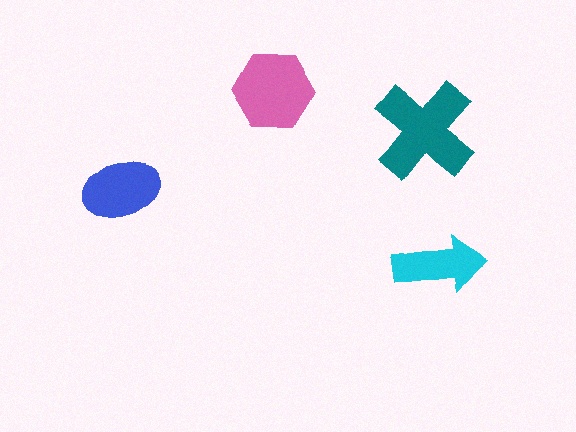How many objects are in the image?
There are 4 objects in the image.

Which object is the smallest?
The cyan arrow.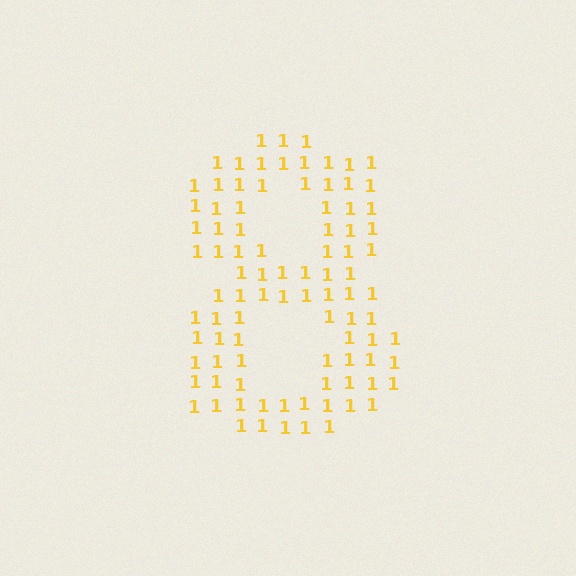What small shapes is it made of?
It is made of small digit 1's.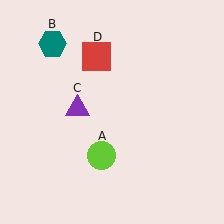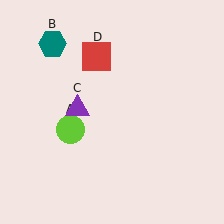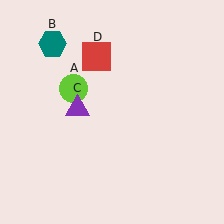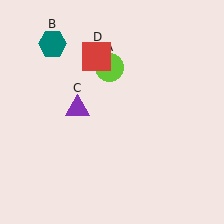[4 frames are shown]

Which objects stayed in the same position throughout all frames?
Teal hexagon (object B) and purple triangle (object C) and red square (object D) remained stationary.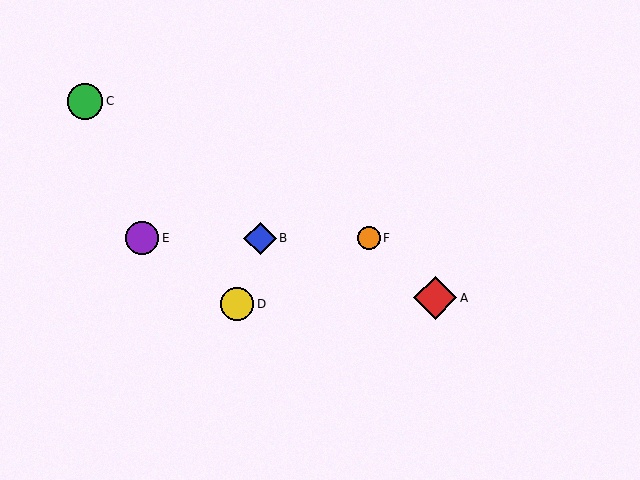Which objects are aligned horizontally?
Objects B, E, F are aligned horizontally.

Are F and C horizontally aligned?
No, F is at y≈238 and C is at y≈101.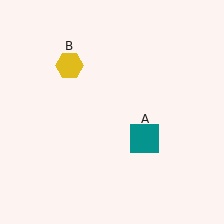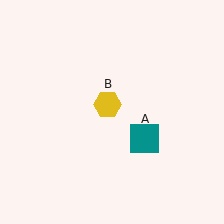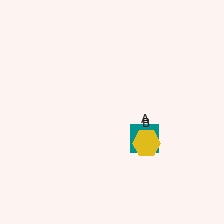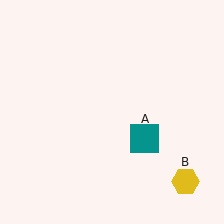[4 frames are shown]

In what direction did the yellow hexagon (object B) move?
The yellow hexagon (object B) moved down and to the right.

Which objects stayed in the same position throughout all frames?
Teal square (object A) remained stationary.